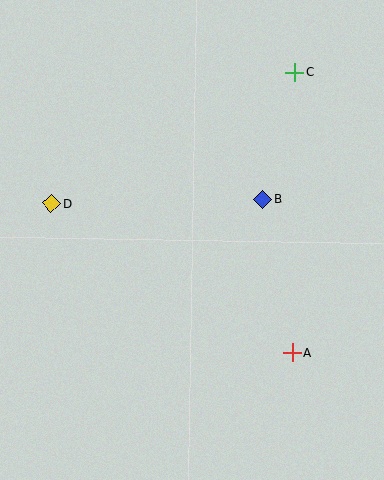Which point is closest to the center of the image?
Point B at (262, 199) is closest to the center.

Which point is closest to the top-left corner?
Point D is closest to the top-left corner.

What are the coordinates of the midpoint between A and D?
The midpoint between A and D is at (172, 278).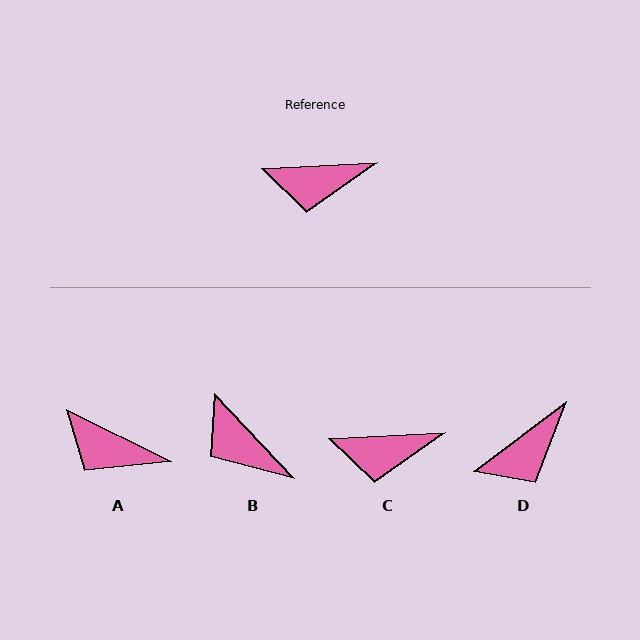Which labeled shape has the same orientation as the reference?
C.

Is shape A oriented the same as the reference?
No, it is off by about 29 degrees.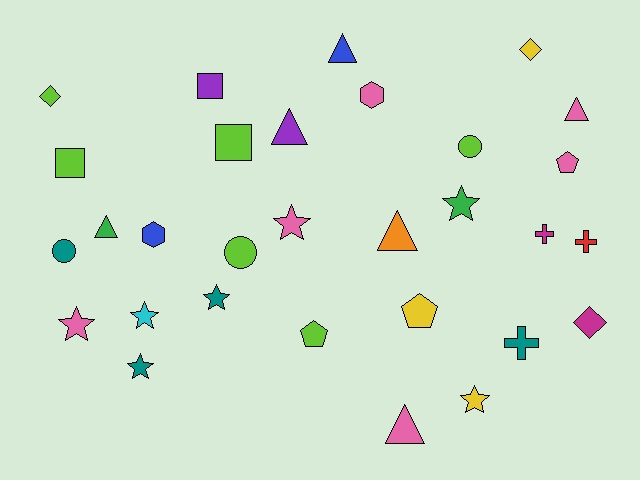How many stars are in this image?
There are 7 stars.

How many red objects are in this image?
There is 1 red object.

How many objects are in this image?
There are 30 objects.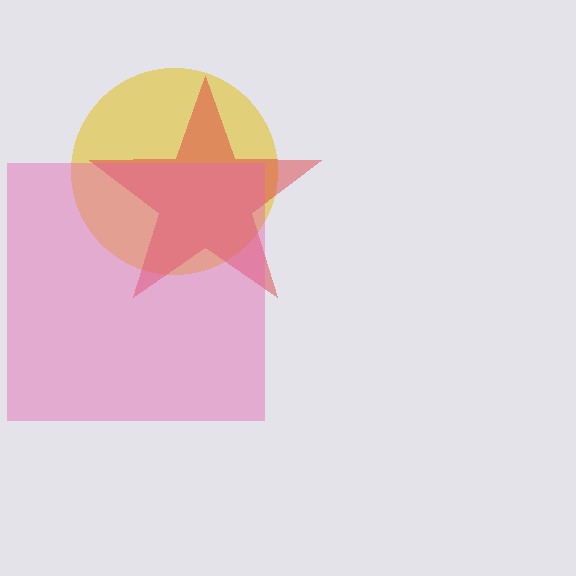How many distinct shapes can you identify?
There are 3 distinct shapes: a yellow circle, a red star, a pink square.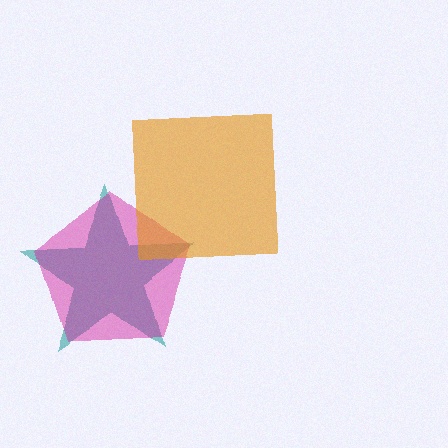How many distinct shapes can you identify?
There are 3 distinct shapes: a teal star, a magenta pentagon, an orange square.